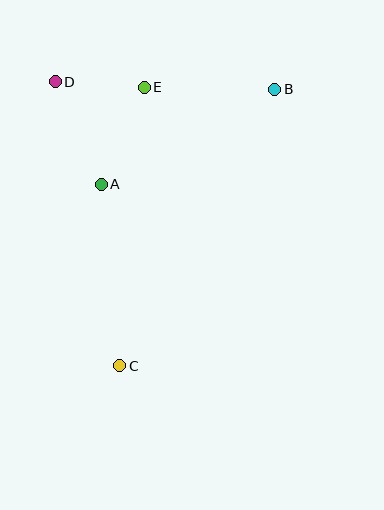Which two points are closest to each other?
Points D and E are closest to each other.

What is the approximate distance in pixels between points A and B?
The distance between A and B is approximately 198 pixels.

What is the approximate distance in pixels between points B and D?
The distance between B and D is approximately 220 pixels.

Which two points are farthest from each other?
Points B and C are farthest from each other.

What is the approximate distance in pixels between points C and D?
The distance between C and D is approximately 291 pixels.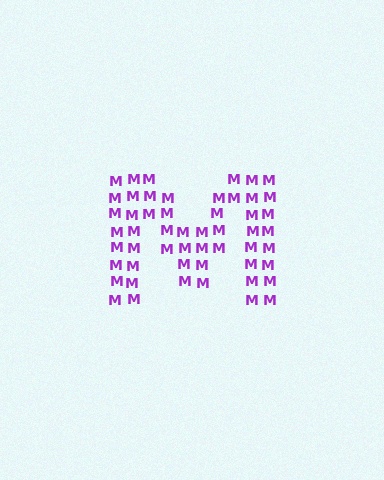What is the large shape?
The large shape is the letter M.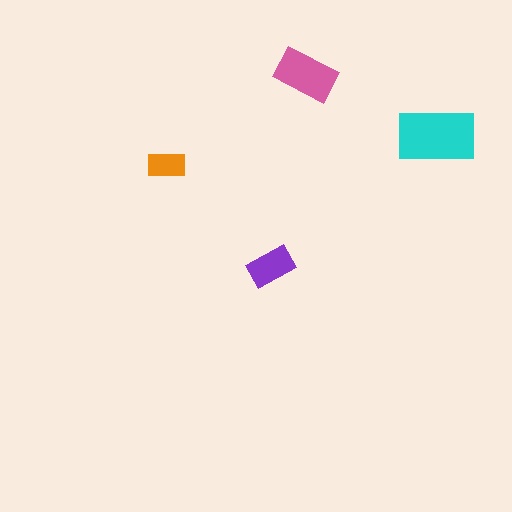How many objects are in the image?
There are 4 objects in the image.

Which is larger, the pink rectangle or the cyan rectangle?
The cyan one.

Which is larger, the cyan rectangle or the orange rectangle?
The cyan one.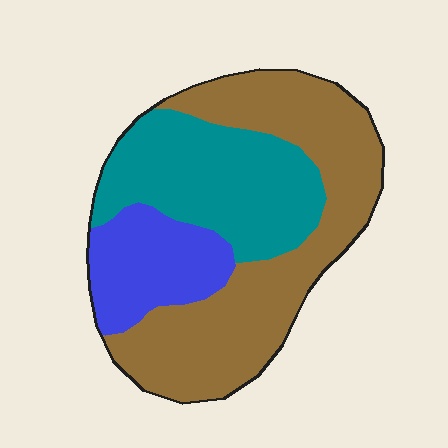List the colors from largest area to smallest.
From largest to smallest: brown, teal, blue.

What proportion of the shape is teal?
Teal takes up about one third (1/3) of the shape.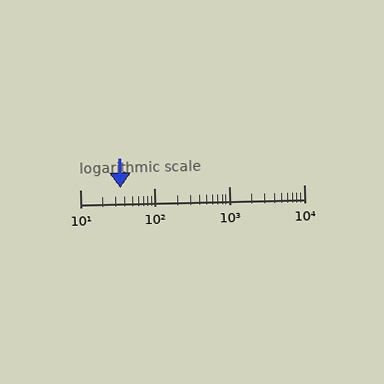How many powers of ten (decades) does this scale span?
The scale spans 3 decades, from 10 to 10000.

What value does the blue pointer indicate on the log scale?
The pointer indicates approximately 35.